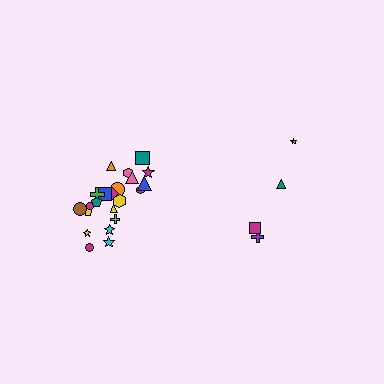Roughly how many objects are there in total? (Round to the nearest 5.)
Roughly 25 objects in total.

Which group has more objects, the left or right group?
The left group.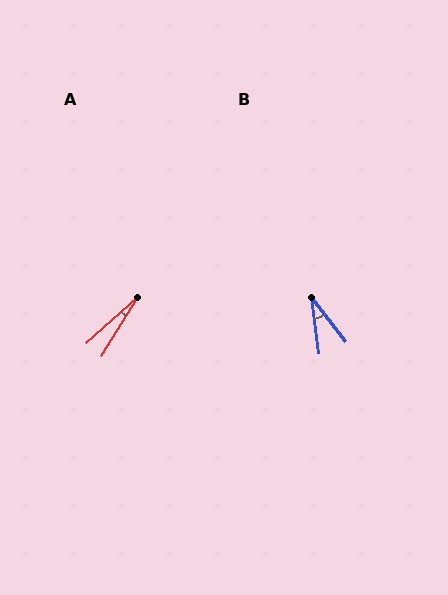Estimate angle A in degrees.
Approximately 16 degrees.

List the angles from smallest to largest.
A (16°), B (30°).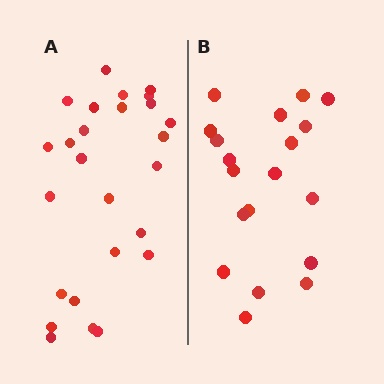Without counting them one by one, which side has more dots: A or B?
Region A (the left region) has more dots.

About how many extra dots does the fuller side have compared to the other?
Region A has roughly 8 or so more dots than region B.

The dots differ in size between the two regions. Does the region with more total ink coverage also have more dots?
No. Region B has more total ink coverage because its dots are larger, but region A actually contains more individual dots. Total area can be misleading — the number of items is what matters here.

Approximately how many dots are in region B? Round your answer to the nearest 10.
About 20 dots. (The exact count is 19, which rounds to 20.)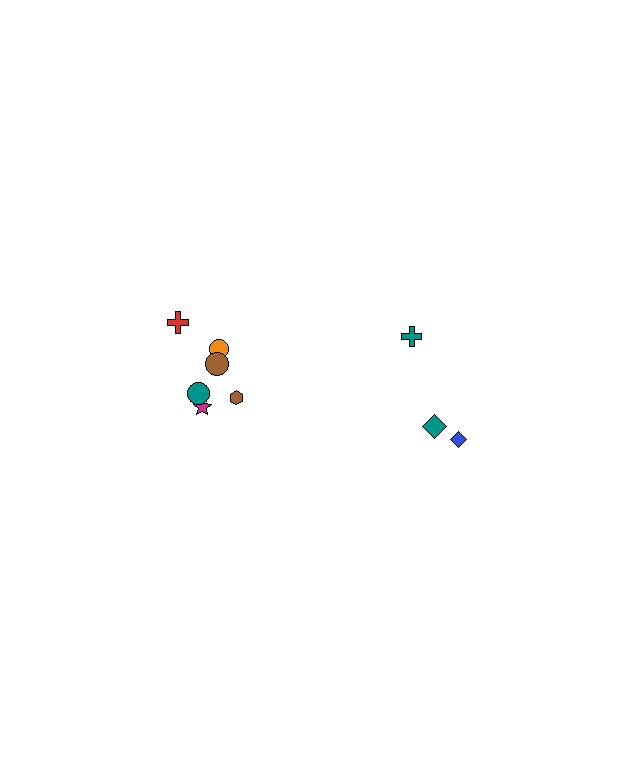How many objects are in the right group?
There are 3 objects.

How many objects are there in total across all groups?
There are 9 objects.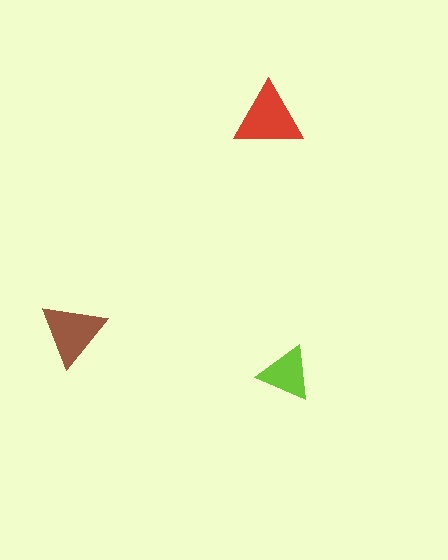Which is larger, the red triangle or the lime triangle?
The red one.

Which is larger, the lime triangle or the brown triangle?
The brown one.